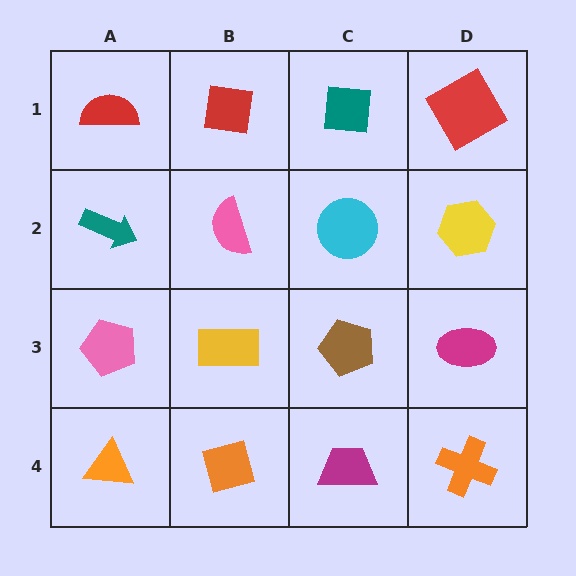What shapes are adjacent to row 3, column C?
A cyan circle (row 2, column C), a magenta trapezoid (row 4, column C), a yellow rectangle (row 3, column B), a magenta ellipse (row 3, column D).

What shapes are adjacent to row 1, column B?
A pink semicircle (row 2, column B), a red semicircle (row 1, column A), a teal square (row 1, column C).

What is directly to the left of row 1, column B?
A red semicircle.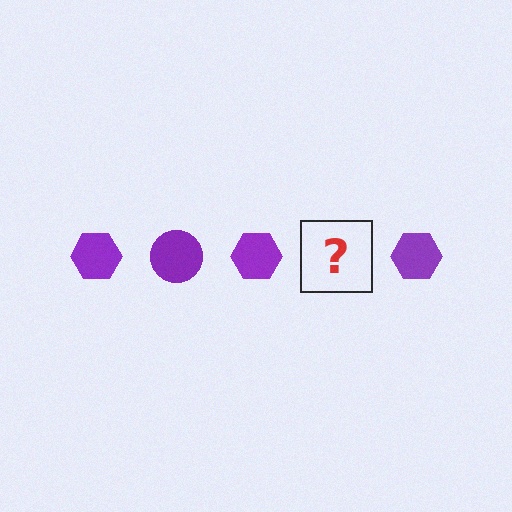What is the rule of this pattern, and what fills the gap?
The rule is that the pattern cycles through hexagon, circle shapes in purple. The gap should be filled with a purple circle.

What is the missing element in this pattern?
The missing element is a purple circle.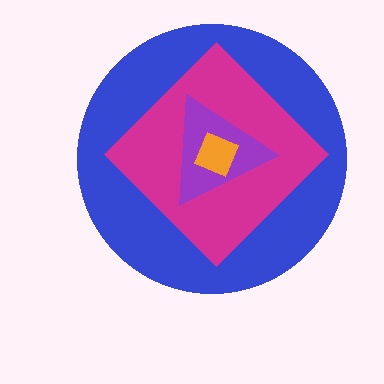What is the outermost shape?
The blue circle.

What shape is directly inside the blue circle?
The magenta diamond.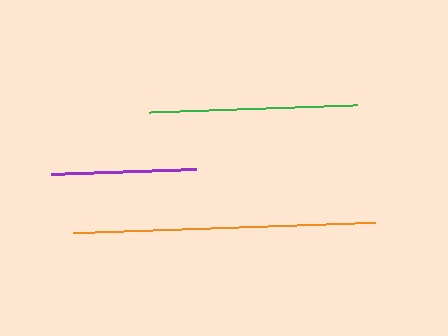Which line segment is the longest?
The orange line is the longest at approximately 301 pixels.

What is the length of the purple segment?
The purple segment is approximately 145 pixels long.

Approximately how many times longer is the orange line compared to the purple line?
The orange line is approximately 2.1 times the length of the purple line.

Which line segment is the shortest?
The purple line is the shortest at approximately 145 pixels.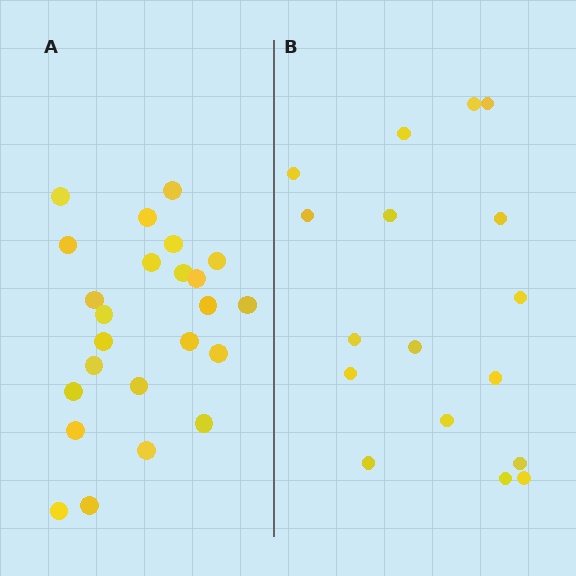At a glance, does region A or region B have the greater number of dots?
Region A (the left region) has more dots.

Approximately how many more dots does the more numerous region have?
Region A has roughly 8 or so more dots than region B.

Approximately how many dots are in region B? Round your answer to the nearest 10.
About 20 dots. (The exact count is 17, which rounds to 20.)